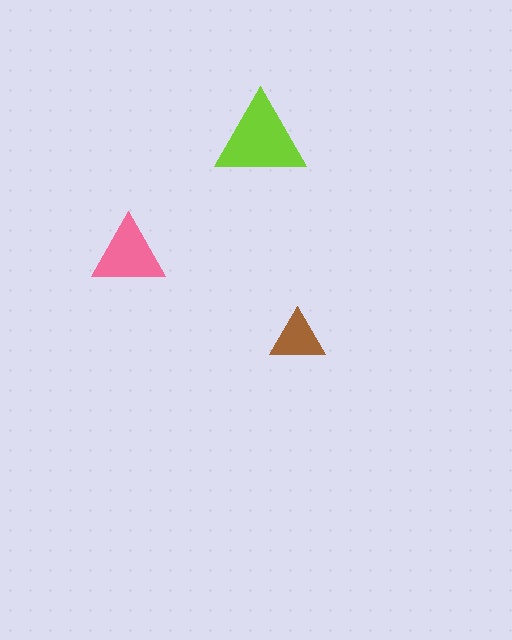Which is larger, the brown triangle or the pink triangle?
The pink one.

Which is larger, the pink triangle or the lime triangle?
The lime one.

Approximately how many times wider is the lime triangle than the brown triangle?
About 1.5 times wider.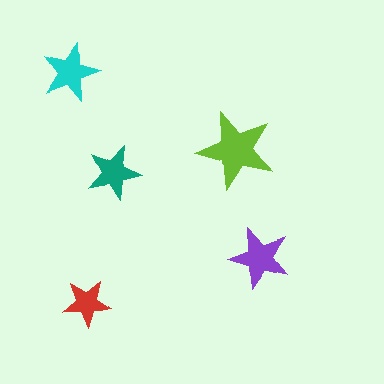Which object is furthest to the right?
The purple star is rightmost.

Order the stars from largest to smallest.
the lime one, the purple one, the cyan one, the teal one, the red one.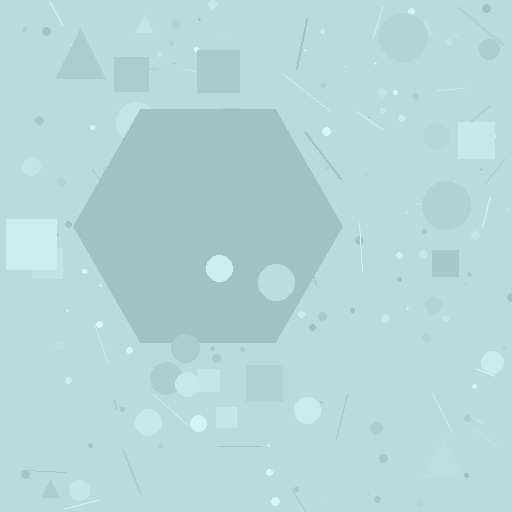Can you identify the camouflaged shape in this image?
The camouflaged shape is a hexagon.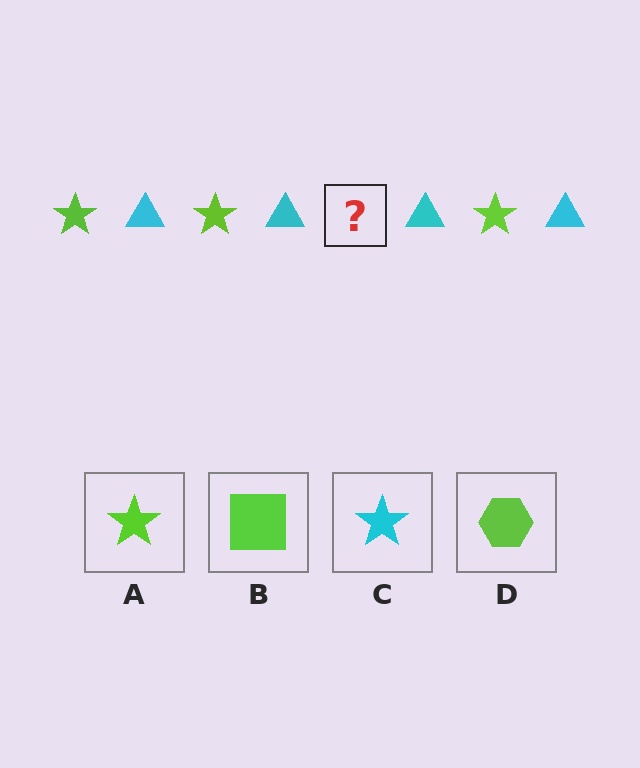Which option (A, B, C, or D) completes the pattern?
A.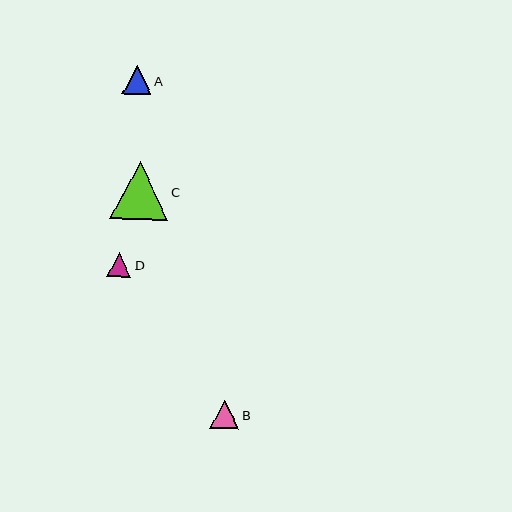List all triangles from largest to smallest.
From largest to smallest: C, A, B, D.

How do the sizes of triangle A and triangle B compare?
Triangle A and triangle B are approximately the same size.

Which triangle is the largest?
Triangle C is the largest with a size of approximately 58 pixels.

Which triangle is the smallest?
Triangle D is the smallest with a size of approximately 25 pixels.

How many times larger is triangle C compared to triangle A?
Triangle C is approximately 2.0 times the size of triangle A.